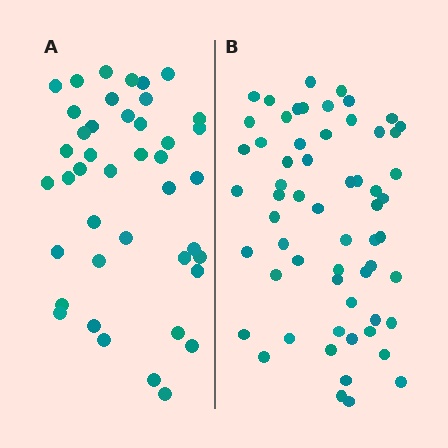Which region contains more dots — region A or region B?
Region B (the right region) has more dots.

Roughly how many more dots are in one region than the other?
Region B has approximately 20 more dots than region A.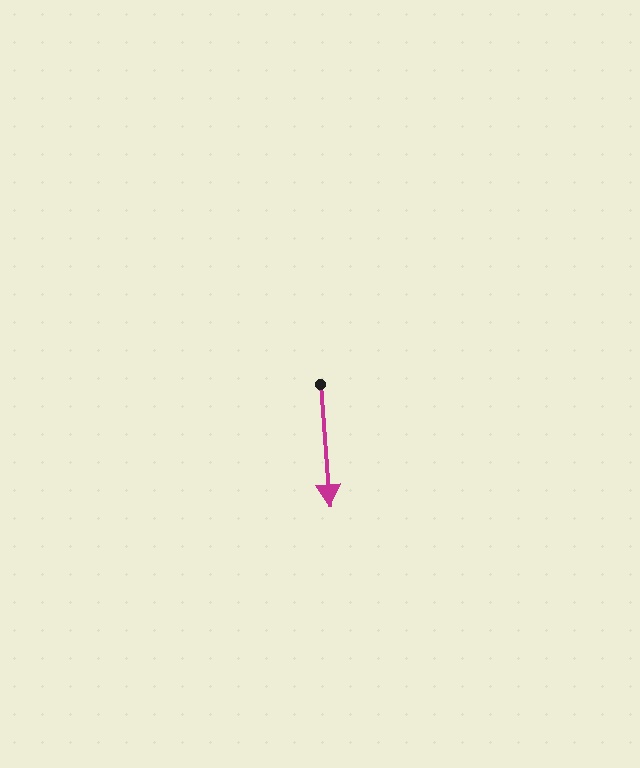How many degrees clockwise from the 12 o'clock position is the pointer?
Approximately 176 degrees.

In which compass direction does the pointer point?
South.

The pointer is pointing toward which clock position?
Roughly 6 o'clock.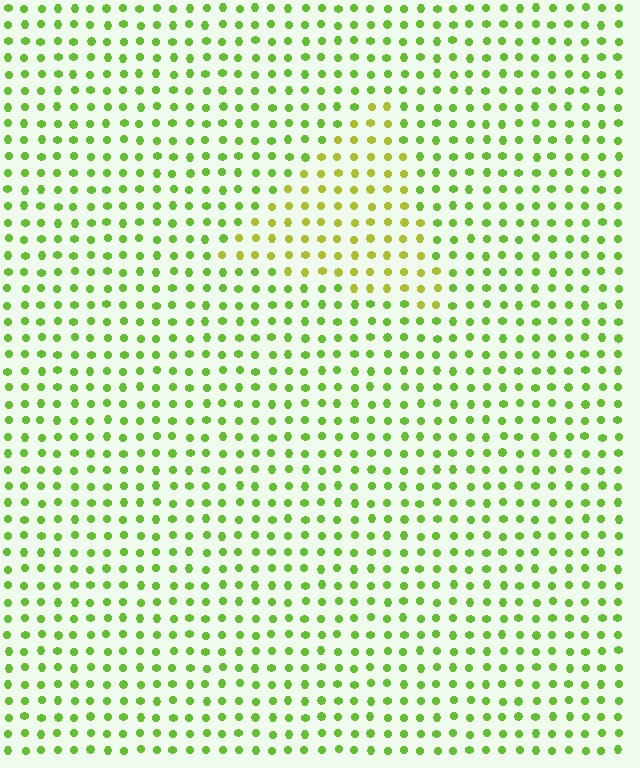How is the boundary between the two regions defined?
The boundary is defined purely by a slight shift in hue (about 31 degrees). Spacing, size, and orientation are identical on both sides.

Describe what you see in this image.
The image is filled with small lime elements in a uniform arrangement. A triangle-shaped region is visible where the elements are tinted to a slightly different hue, forming a subtle color boundary.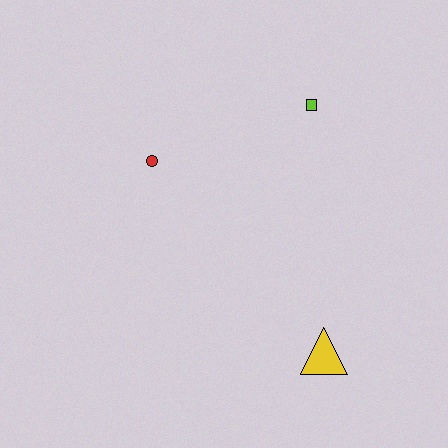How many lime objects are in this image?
There is 1 lime object.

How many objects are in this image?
There are 3 objects.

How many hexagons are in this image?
There are no hexagons.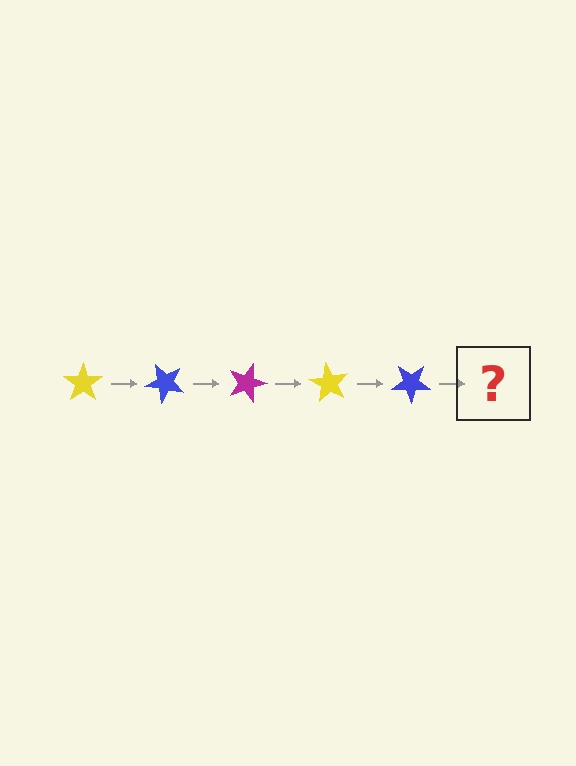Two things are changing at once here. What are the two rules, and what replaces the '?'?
The two rules are that it rotates 45 degrees each step and the color cycles through yellow, blue, and magenta. The '?' should be a magenta star, rotated 225 degrees from the start.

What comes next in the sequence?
The next element should be a magenta star, rotated 225 degrees from the start.